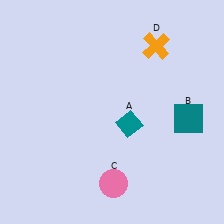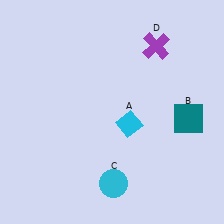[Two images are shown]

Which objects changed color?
A changed from teal to cyan. C changed from pink to cyan. D changed from orange to purple.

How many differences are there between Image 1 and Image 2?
There are 3 differences between the two images.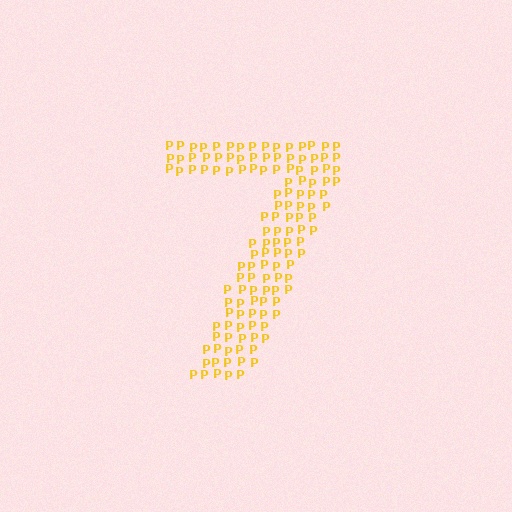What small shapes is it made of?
It is made of small letter P's.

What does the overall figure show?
The overall figure shows the digit 7.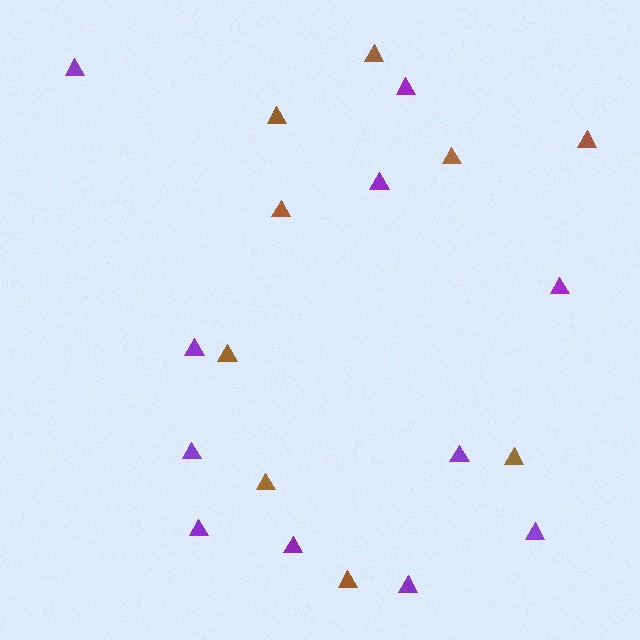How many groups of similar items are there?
There are 2 groups: one group of purple triangles (11) and one group of brown triangles (9).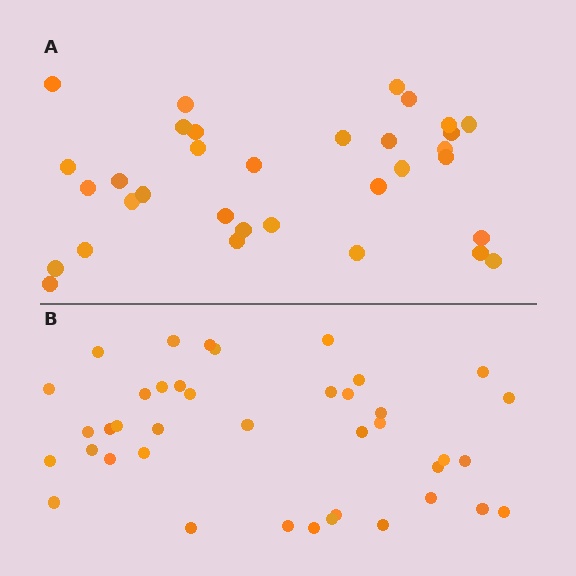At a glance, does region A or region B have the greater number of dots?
Region B (the bottom region) has more dots.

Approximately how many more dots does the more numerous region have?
Region B has roughly 8 or so more dots than region A.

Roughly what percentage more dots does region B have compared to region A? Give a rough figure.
About 20% more.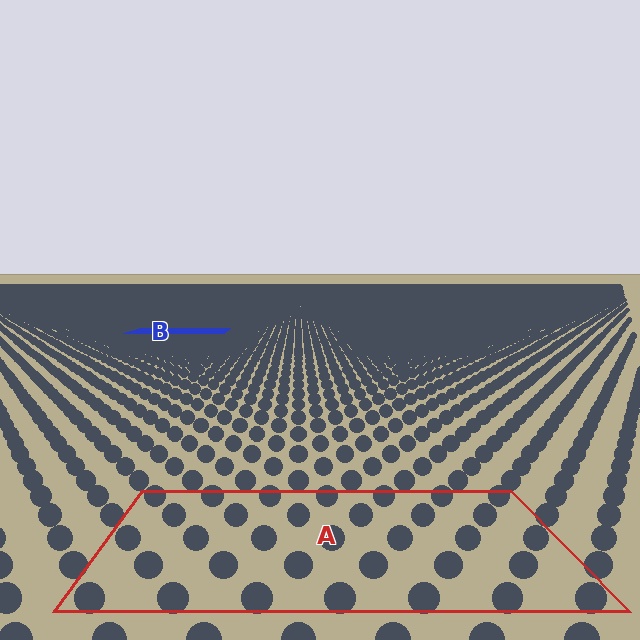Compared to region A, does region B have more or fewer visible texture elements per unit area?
Region B has more texture elements per unit area — they are packed more densely because it is farther away.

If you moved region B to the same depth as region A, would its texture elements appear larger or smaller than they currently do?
They would appear larger. At a closer depth, the same texture elements are projected at a bigger on-screen size.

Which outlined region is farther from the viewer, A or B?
Region B is farther from the viewer — the texture elements inside it appear smaller and more densely packed.